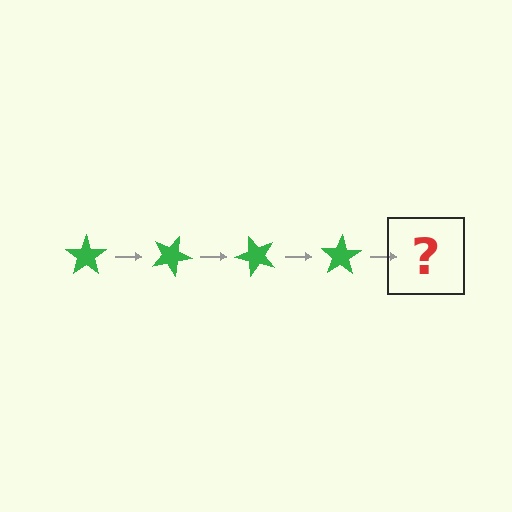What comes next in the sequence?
The next element should be a green star rotated 100 degrees.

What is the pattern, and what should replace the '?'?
The pattern is that the star rotates 25 degrees each step. The '?' should be a green star rotated 100 degrees.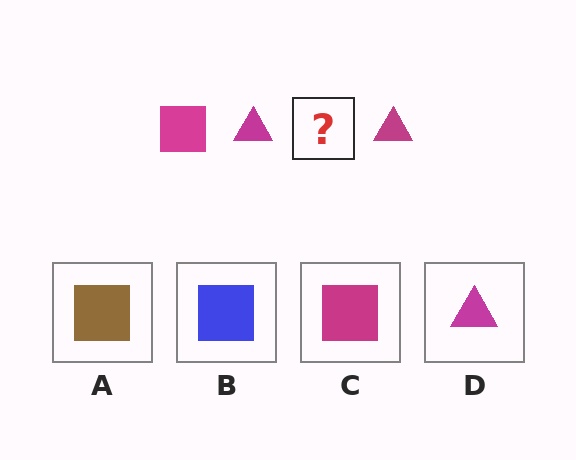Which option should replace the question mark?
Option C.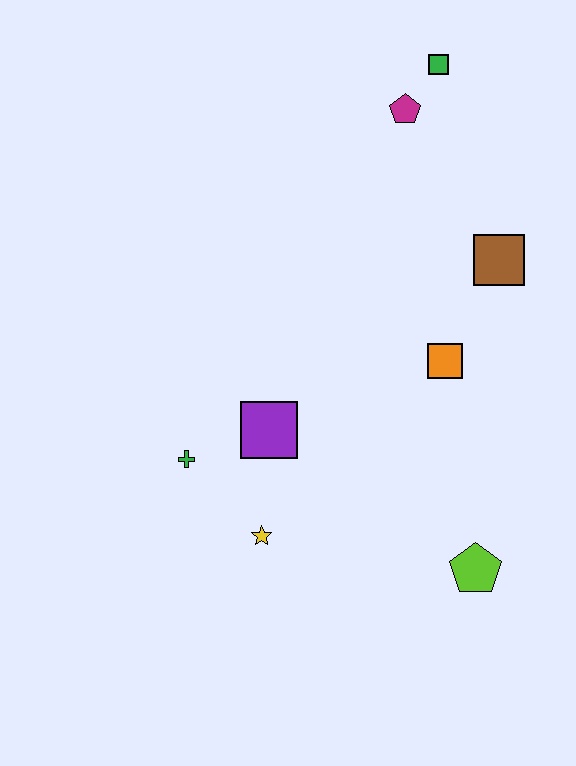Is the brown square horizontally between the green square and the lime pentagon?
No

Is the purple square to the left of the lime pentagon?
Yes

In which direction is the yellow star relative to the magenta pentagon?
The yellow star is below the magenta pentagon.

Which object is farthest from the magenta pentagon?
The lime pentagon is farthest from the magenta pentagon.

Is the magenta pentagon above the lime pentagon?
Yes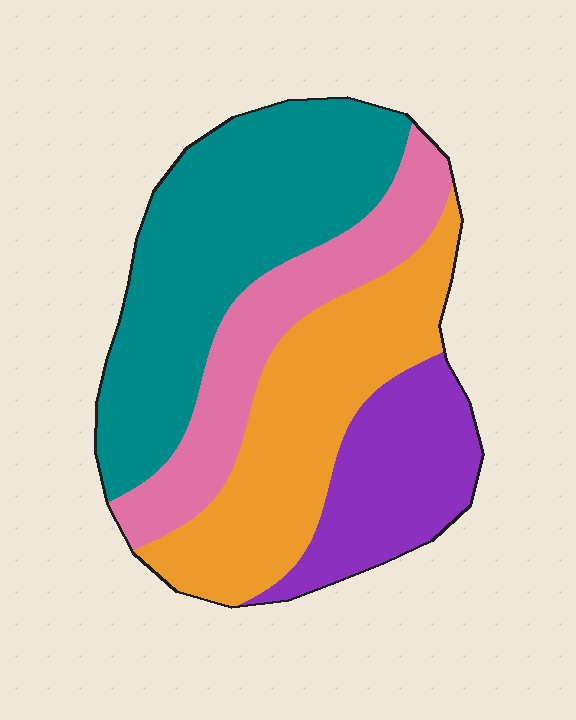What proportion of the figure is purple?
Purple takes up about one sixth (1/6) of the figure.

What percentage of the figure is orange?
Orange takes up about one quarter (1/4) of the figure.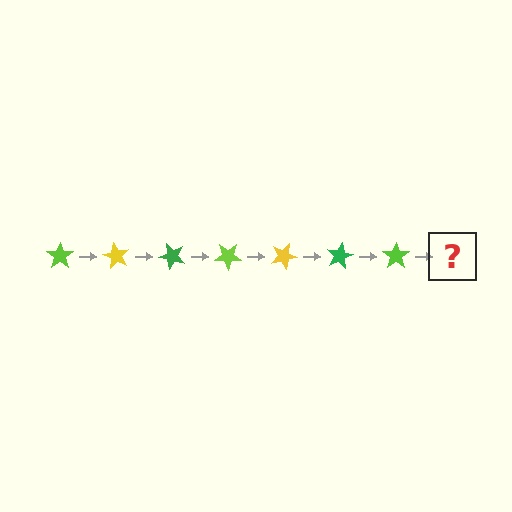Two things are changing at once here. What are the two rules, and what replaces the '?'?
The two rules are that it rotates 60 degrees each step and the color cycles through lime, yellow, and green. The '?' should be a yellow star, rotated 420 degrees from the start.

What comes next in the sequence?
The next element should be a yellow star, rotated 420 degrees from the start.